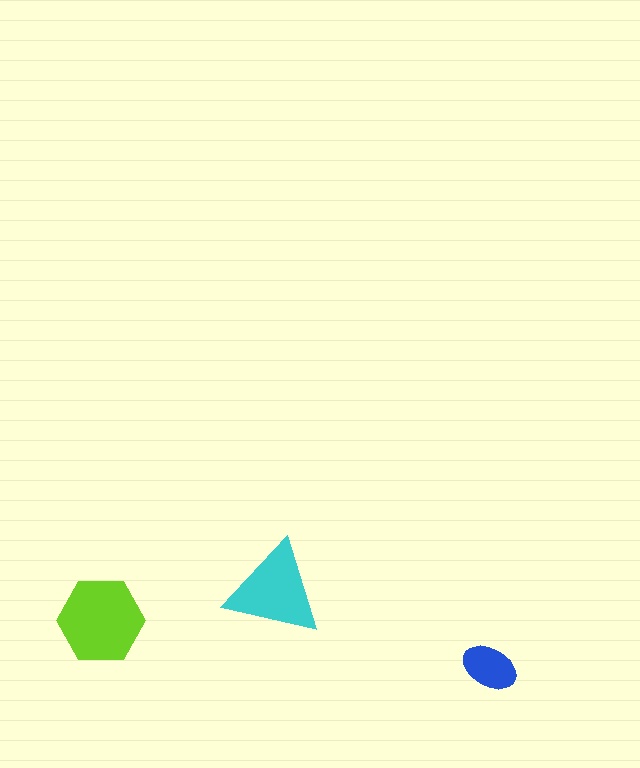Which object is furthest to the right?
The blue ellipse is rightmost.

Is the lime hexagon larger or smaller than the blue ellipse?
Larger.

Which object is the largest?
The lime hexagon.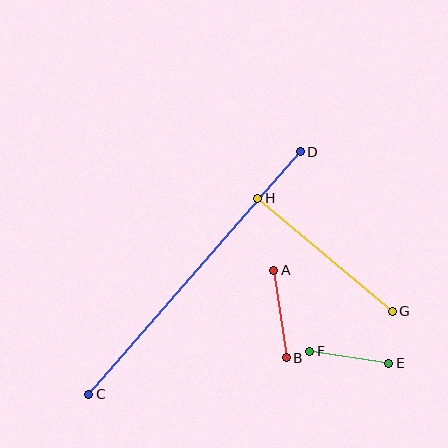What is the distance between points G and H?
The distance is approximately 175 pixels.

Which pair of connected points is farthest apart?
Points C and D are farthest apart.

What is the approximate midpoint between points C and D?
The midpoint is at approximately (194, 273) pixels.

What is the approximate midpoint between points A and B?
The midpoint is at approximately (280, 314) pixels.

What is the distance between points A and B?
The distance is approximately 88 pixels.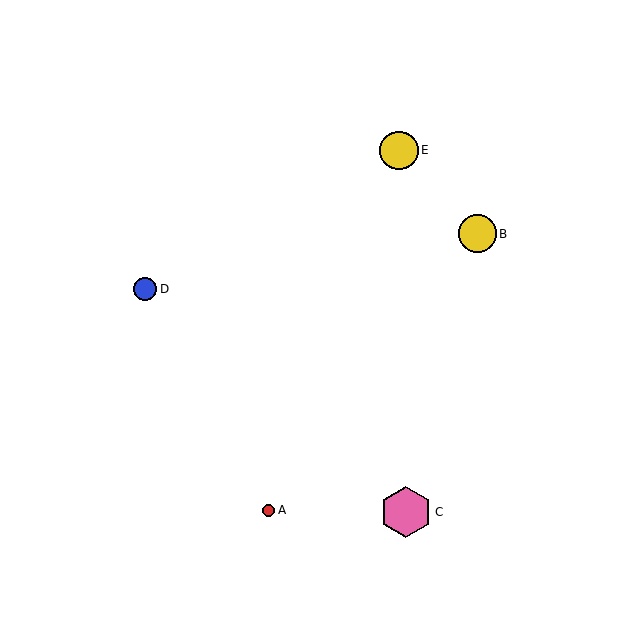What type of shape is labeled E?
Shape E is a yellow circle.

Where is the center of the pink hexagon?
The center of the pink hexagon is at (406, 512).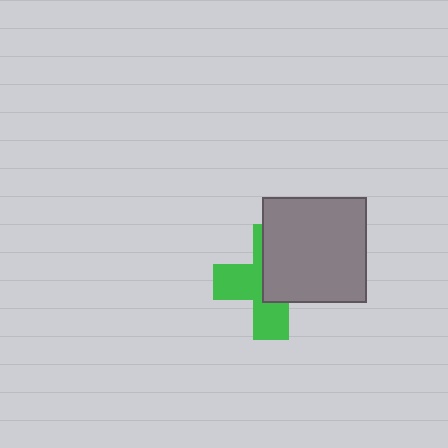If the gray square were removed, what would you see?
You would see the complete green cross.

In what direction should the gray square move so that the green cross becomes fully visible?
The gray square should move toward the upper-right. That is the shortest direction to clear the overlap and leave the green cross fully visible.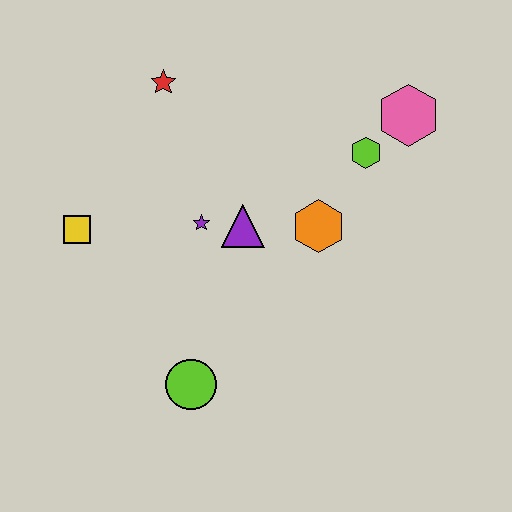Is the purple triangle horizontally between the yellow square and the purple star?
No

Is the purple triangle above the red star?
No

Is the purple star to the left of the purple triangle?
Yes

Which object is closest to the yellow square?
The purple star is closest to the yellow square.